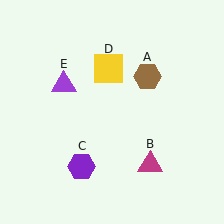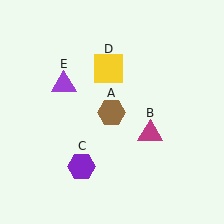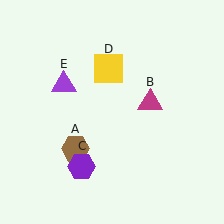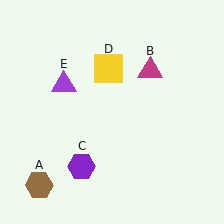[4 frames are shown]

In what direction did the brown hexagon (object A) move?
The brown hexagon (object A) moved down and to the left.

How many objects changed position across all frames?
2 objects changed position: brown hexagon (object A), magenta triangle (object B).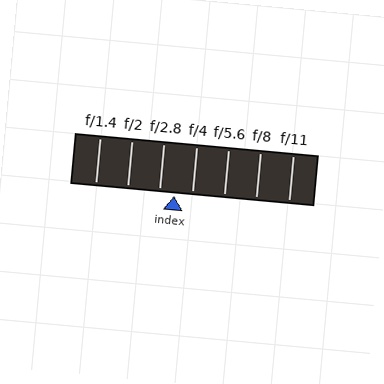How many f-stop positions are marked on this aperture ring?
There are 7 f-stop positions marked.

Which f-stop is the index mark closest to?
The index mark is closest to f/2.8.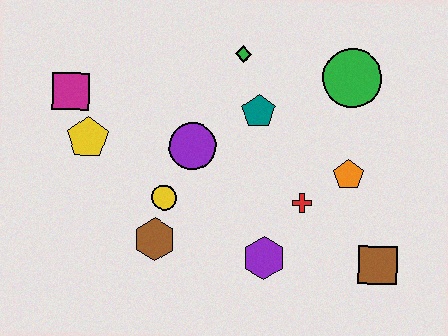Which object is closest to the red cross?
The orange pentagon is closest to the red cross.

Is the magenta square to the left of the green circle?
Yes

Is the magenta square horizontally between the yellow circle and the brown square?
No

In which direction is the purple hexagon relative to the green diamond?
The purple hexagon is below the green diamond.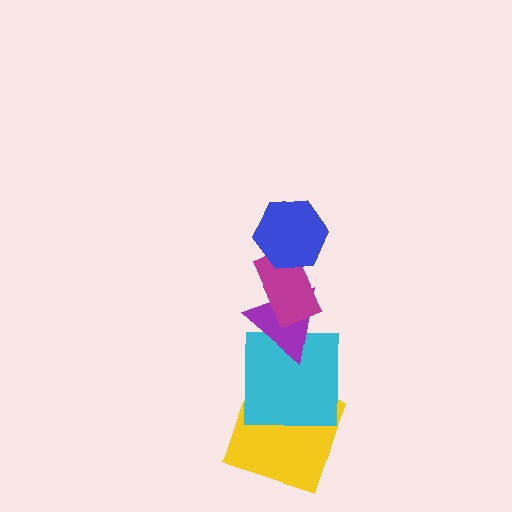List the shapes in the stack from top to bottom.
From top to bottom: the blue hexagon, the magenta rectangle, the purple triangle, the cyan square, the yellow square.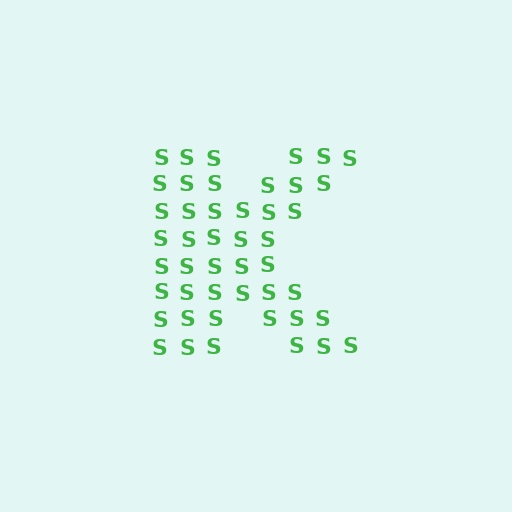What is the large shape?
The large shape is the letter K.